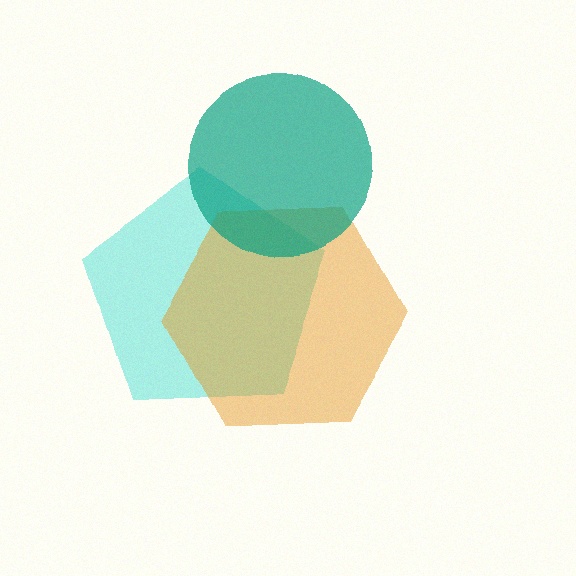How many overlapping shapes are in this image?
There are 3 overlapping shapes in the image.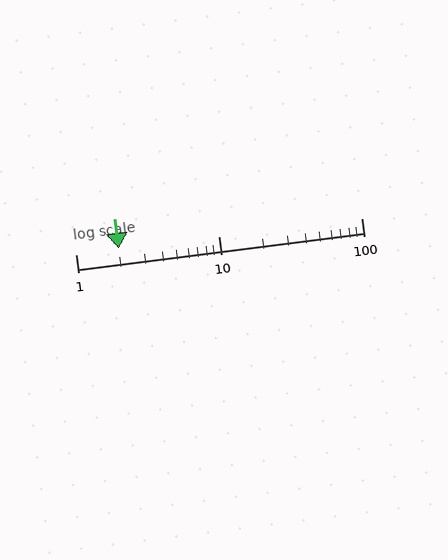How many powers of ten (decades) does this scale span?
The scale spans 2 decades, from 1 to 100.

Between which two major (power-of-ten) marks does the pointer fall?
The pointer is between 1 and 10.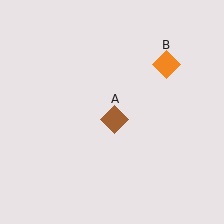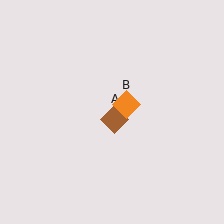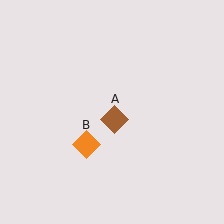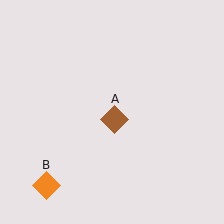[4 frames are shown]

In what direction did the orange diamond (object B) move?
The orange diamond (object B) moved down and to the left.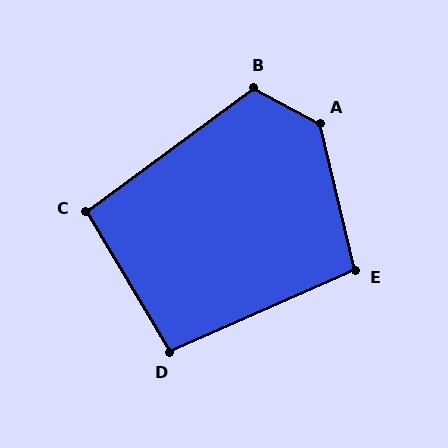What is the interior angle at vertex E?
Approximately 101 degrees (obtuse).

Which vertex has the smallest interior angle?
C, at approximately 95 degrees.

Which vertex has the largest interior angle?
A, at approximately 131 degrees.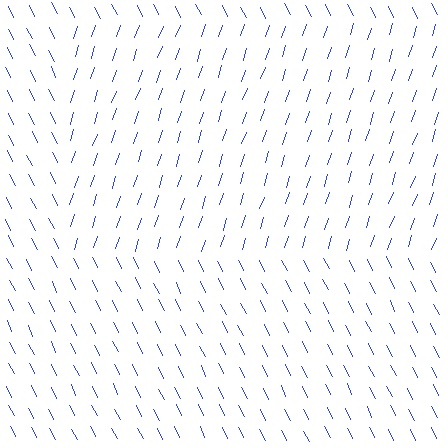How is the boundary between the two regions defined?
The boundary is defined purely by a change in line orientation (approximately 45 degrees difference). All lines are the same color and thickness.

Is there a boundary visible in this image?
Yes, there is a texture boundary formed by a change in line orientation.